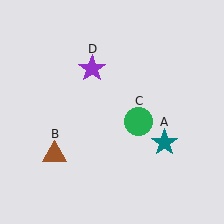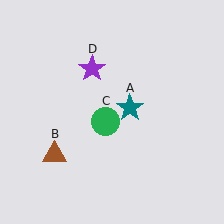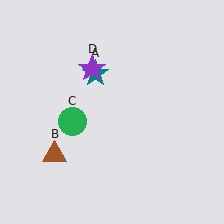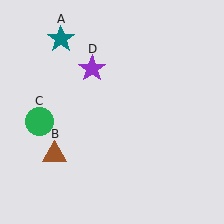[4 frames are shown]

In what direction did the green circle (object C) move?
The green circle (object C) moved left.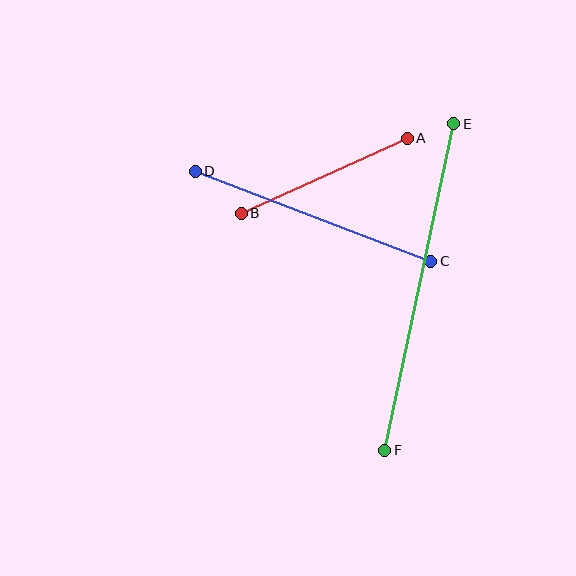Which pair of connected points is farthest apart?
Points E and F are farthest apart.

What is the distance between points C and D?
The distance is approximately 252 pixels.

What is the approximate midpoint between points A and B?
The midpoint is at approximately (324, 176) pixels.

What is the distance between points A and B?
The distance is approximately 182 pixels.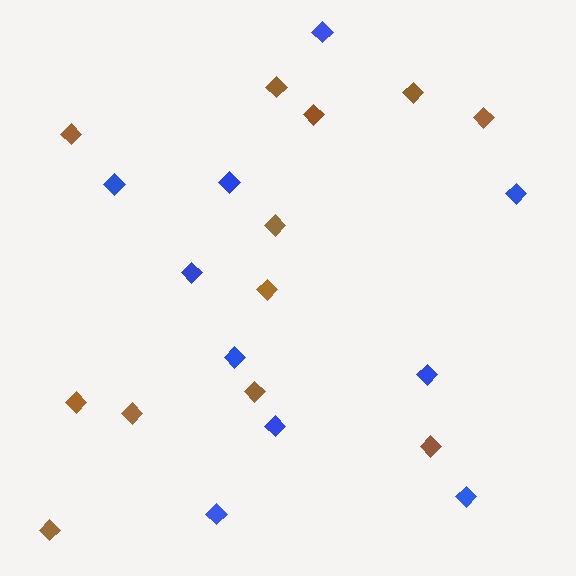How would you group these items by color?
There are 2 groups: one group of brown diamonds (12) and one group of blue diamonds (10).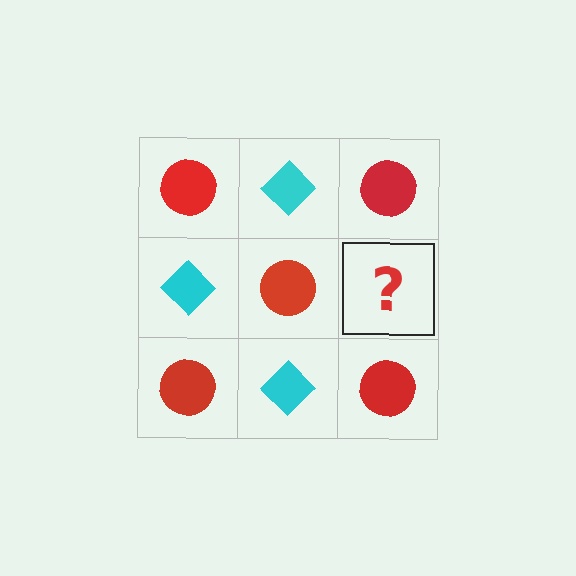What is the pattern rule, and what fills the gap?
The rule is that it alternates red circle and cyan diamond in a checkerboard pattern. The gap should be filled with a cyan diamond.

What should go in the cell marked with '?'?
The missing cell should contain a cyan diamond.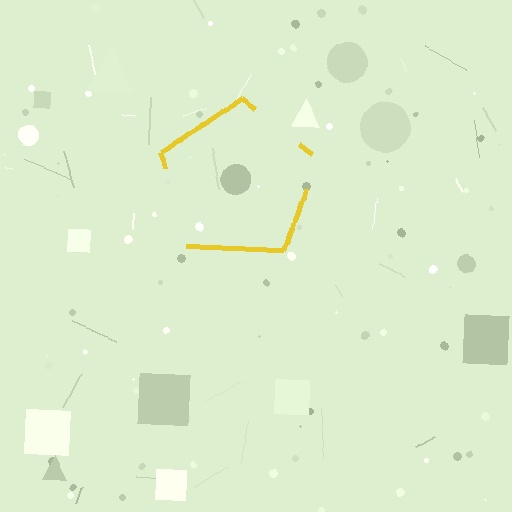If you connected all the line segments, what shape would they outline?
They would outline a pentagon.